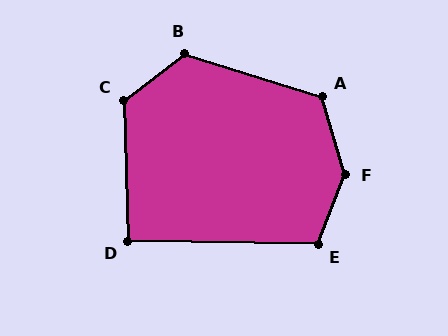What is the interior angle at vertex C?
Approximately 126 degrees (obtuse).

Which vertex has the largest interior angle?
F, at approximately 142 degrees.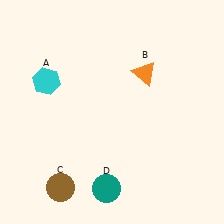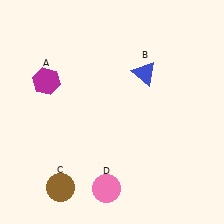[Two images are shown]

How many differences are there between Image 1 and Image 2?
There are 3 differences between the two images.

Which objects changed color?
A changed from cyan to magenta. B changed from orange to blue. D changed from teal to pink.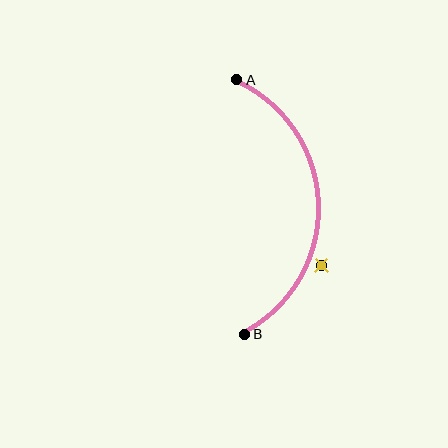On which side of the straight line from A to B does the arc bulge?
The arc bulges to the right of the straight line connecting A and B.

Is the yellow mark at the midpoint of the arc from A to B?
No — the yellow mark does not lie on the arc at all. It sits slightly outside the curve.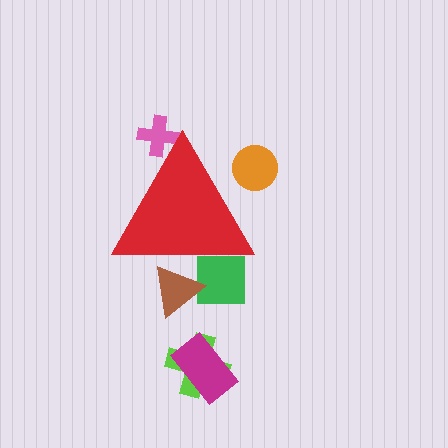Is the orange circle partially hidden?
Yes, the orange circle is partially hidden behind the red triangle.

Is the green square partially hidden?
Yes, the green square is partially hidden behind the red triangle.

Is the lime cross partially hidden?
No, the lime cross is fully visible.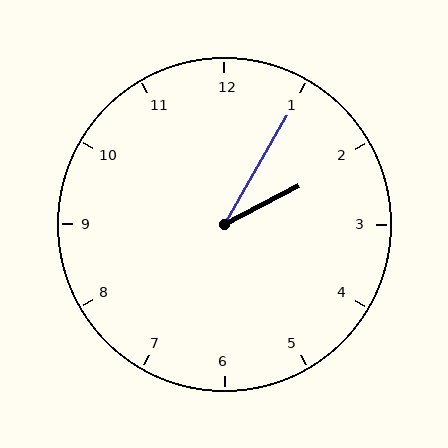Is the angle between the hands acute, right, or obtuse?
It is acute.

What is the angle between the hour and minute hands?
Approximately 32 degrees.